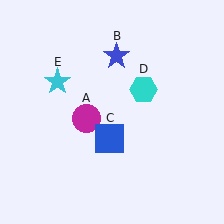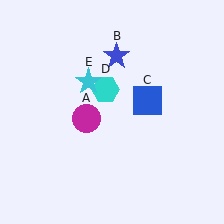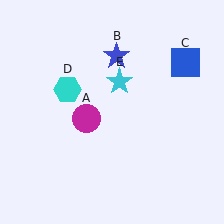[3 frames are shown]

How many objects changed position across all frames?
3 objects changed position: blue square (object C), cyan hexagon (object D), cyan star (object E).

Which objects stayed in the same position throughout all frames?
Magenta circle (object A) and blue star (object B) remained stationary.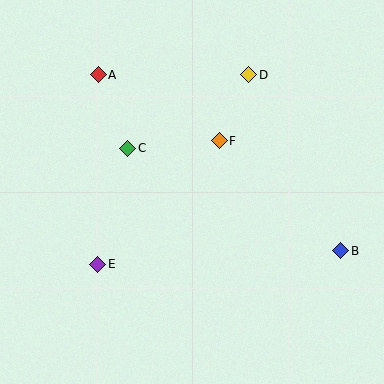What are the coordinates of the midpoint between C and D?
The midpoint between C and D is at (188, 112).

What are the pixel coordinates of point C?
Point C is at (128, 148).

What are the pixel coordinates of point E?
Point E is at (98, 264).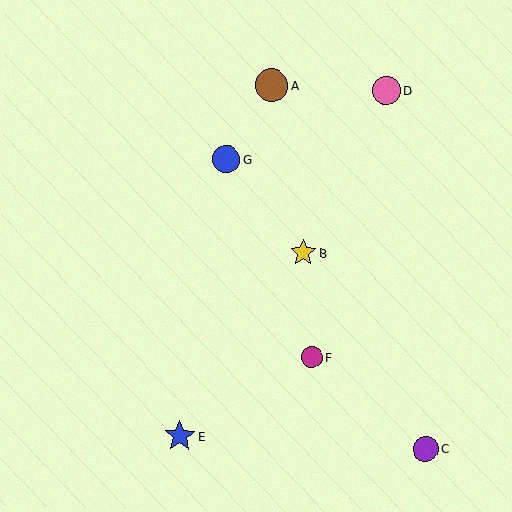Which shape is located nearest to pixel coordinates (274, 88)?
The brown circle (labeled A) at (271, 85) is nearest to that location.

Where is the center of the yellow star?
The center of the yellow star is at (303, 253).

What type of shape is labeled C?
Shape C is a purple circle.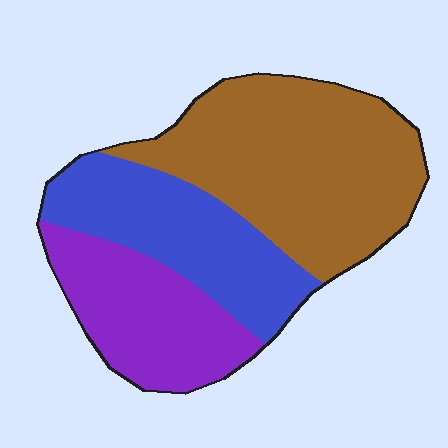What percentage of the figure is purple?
Purple covers around 25% of the figure.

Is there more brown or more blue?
Brown.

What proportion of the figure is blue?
Blue covers about 30% of the figure.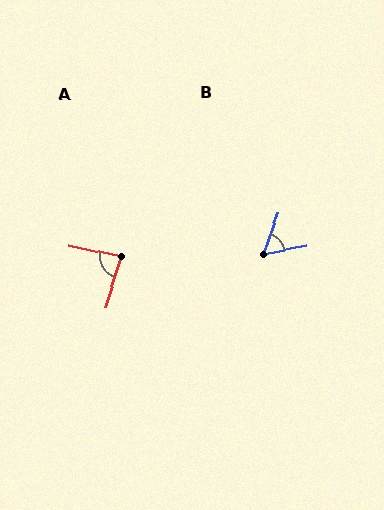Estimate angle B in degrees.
Approximately 60 degrees.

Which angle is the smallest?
B, at approximately 60 degrees.